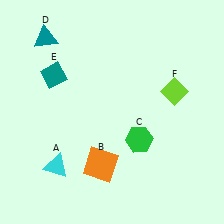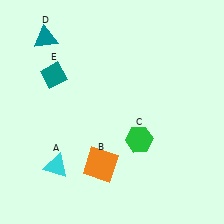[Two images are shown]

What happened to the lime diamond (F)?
The lime diamond (F) was removed in Image 2. It was in the top-right area of Image 1.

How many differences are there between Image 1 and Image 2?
There is 1 difference between the two images.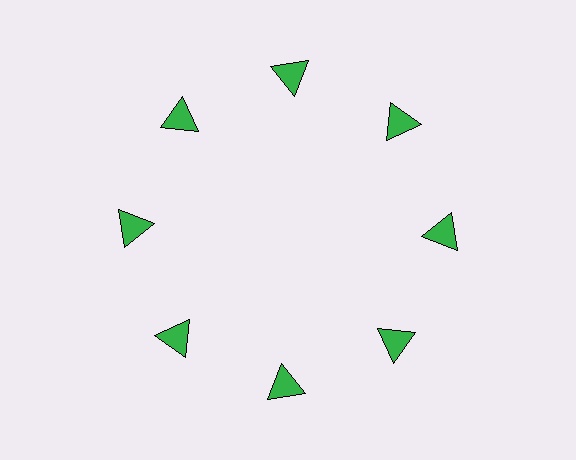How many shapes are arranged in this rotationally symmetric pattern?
There are 8 shapes, arranged in 8 groups of 1.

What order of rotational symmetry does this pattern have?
This pattern has 8-fold rotational symmetry.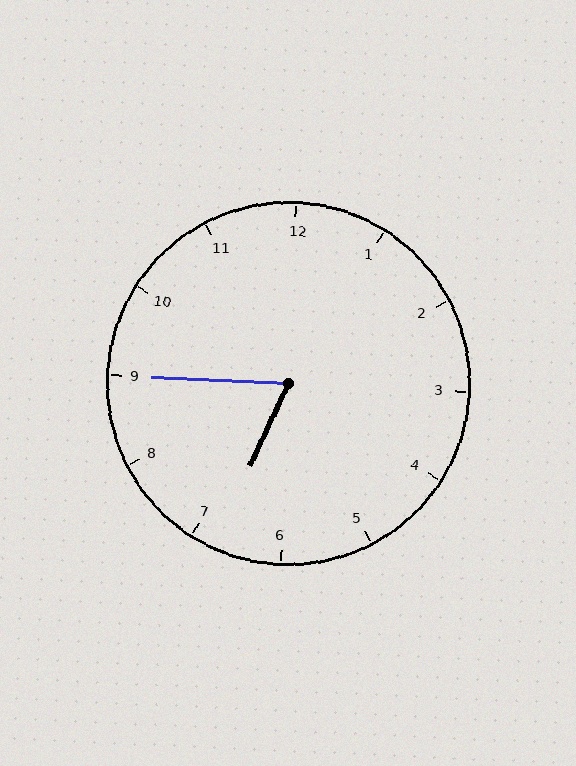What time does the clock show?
6:45.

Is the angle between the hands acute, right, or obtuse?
It is acute.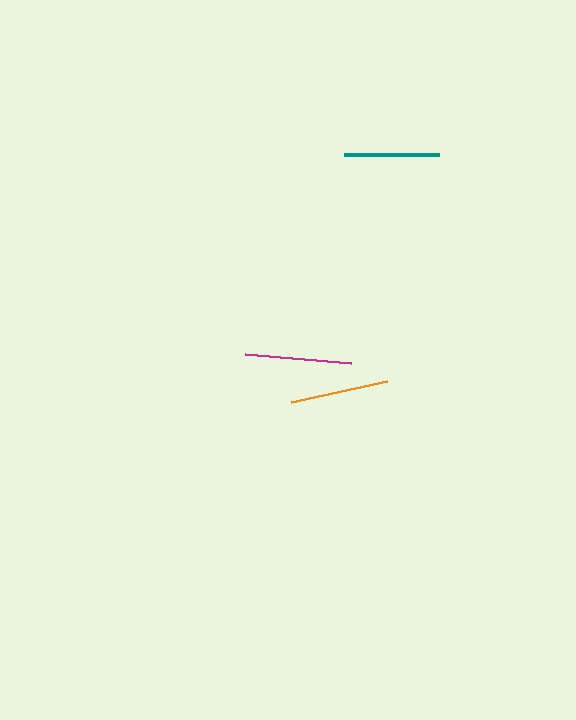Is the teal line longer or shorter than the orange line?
The orange line is longer than the teal line.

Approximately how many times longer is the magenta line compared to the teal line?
The magenta line is approximately 1.1 times the length of the teal line.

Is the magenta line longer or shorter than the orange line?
The magenta line is longer than the orange line.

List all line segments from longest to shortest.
From longest to shortest: magenta, orange, teal.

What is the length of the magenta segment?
The magenta segment is approximately 107 pixels long.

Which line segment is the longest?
The magenta line is the longest at approximately 107 pixels.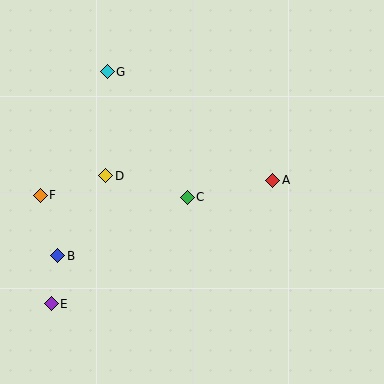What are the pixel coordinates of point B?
Point B is at (58, 256).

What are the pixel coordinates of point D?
Point D is at (106, 176).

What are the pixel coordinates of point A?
Point A is at (273, 180).